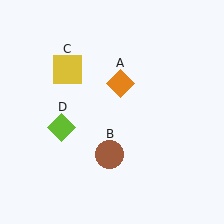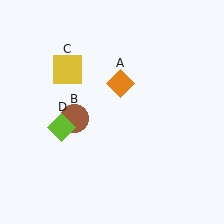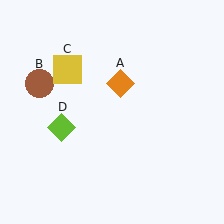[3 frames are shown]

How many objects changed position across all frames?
1 object changed position: brown circle (object B).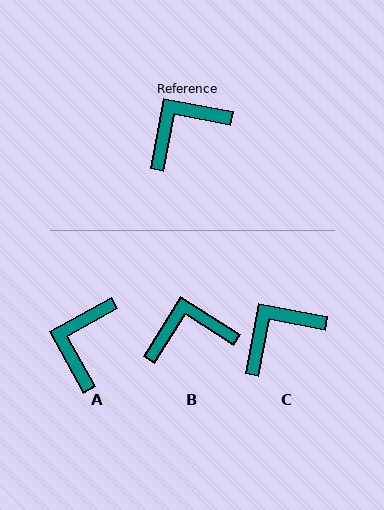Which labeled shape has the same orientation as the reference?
C.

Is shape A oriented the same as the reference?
No, it is off by about 39 degrees.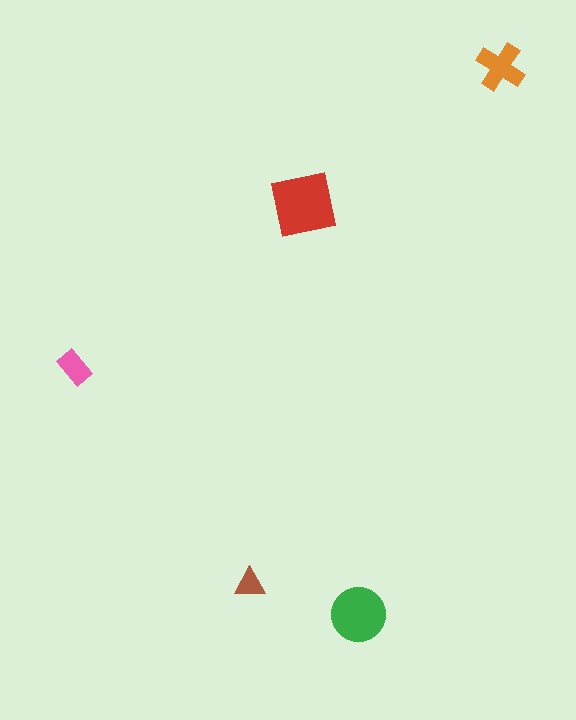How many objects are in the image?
There are 5 objects in the image.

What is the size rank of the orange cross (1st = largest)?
3rd.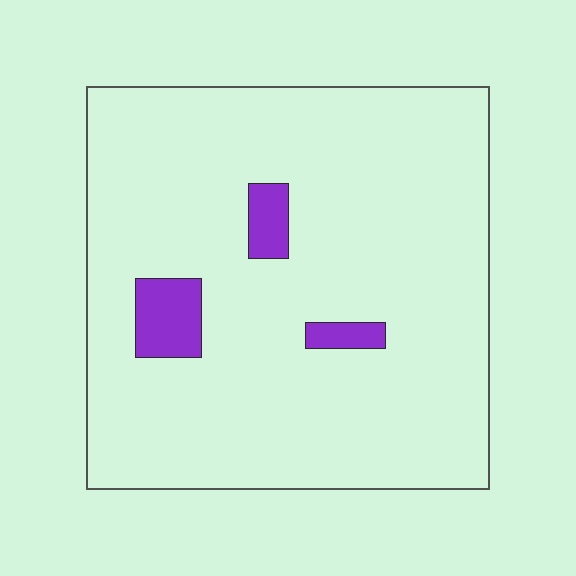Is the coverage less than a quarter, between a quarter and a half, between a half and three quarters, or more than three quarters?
Less than a quarter.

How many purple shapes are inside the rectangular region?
3.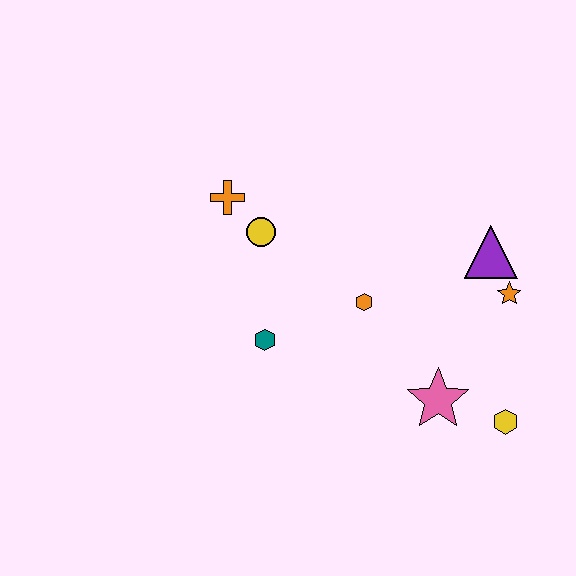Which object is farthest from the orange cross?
The yellow hexagon is farthest from the orange cross.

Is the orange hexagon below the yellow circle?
Yes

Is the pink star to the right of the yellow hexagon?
No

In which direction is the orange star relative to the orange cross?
The orange star is to the right of the orange cross.